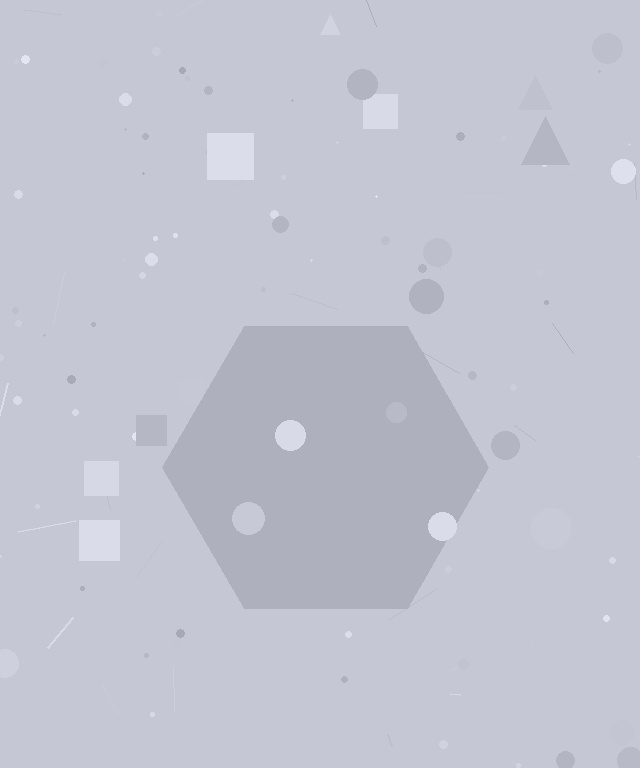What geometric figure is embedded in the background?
A hexagon is embedded in the background.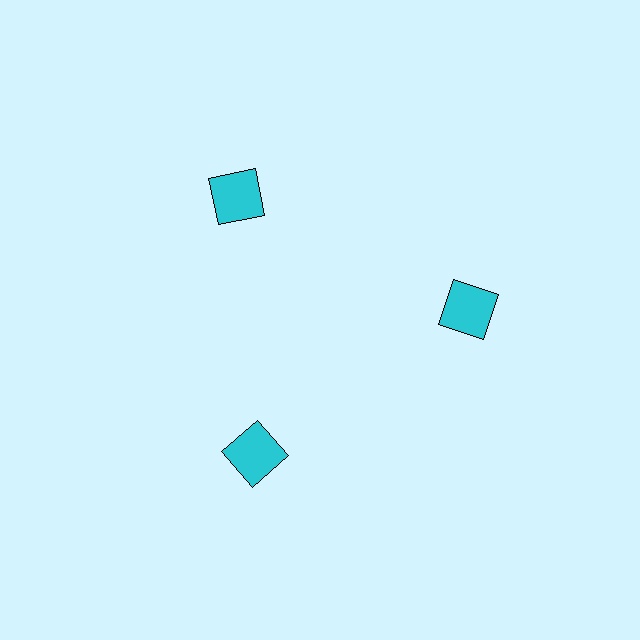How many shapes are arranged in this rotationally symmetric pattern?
There are 3 shapes, arranged in 3 groups of 1.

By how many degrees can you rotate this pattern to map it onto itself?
The pattern maps onto itself every 120 degrees of rotation.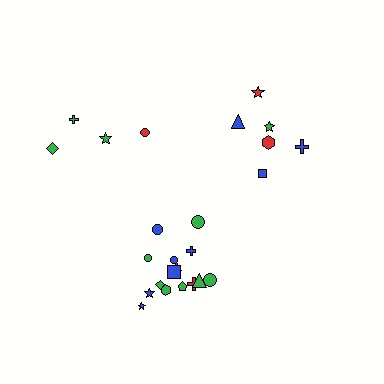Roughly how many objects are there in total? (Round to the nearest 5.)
Roughly 25 objects in total.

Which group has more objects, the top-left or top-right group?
The top-right group.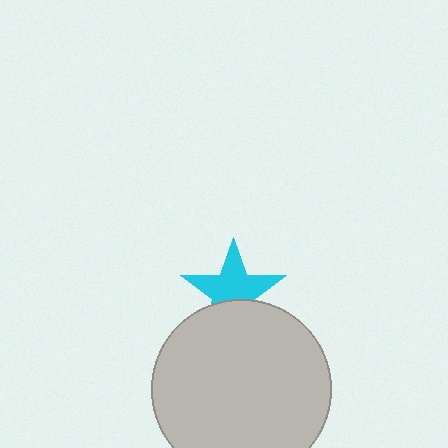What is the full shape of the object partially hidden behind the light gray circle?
The partially hidden object is a cyan star.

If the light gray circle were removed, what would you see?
You would see the complete cyan star.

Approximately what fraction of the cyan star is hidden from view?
Roughly 35% of the cyan star is hidden behind the light gray circle.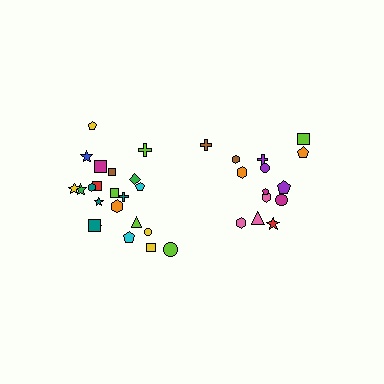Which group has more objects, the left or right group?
The left group.